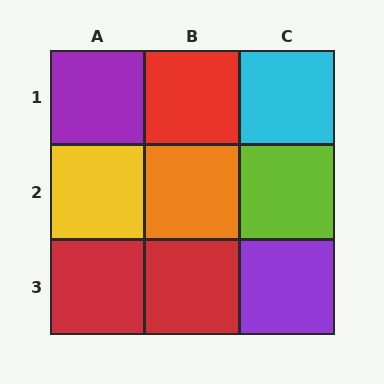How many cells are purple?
2 cells are purple.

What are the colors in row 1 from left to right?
Purple, red, cyan.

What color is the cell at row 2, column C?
Lime.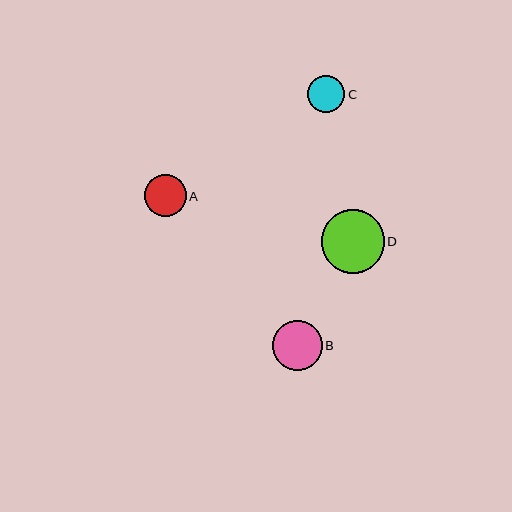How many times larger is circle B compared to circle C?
Circle B is approximately 1.3 times the size of circle C.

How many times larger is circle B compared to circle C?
Circle B is approximately 1.3 times the size of circle C.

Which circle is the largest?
Circle D is the largest with a size of approximately 63 pixels.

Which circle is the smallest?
Circle C is the smallest with a size of approximately 37 pixels.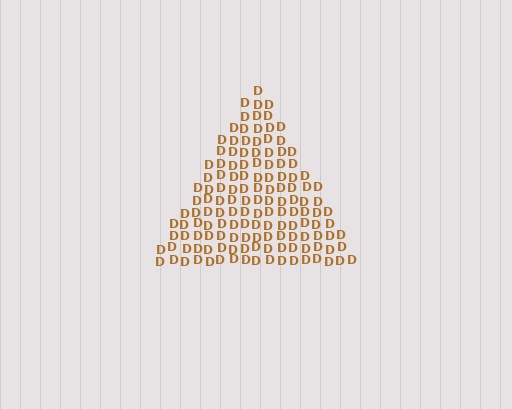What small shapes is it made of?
It is made of small letter D's.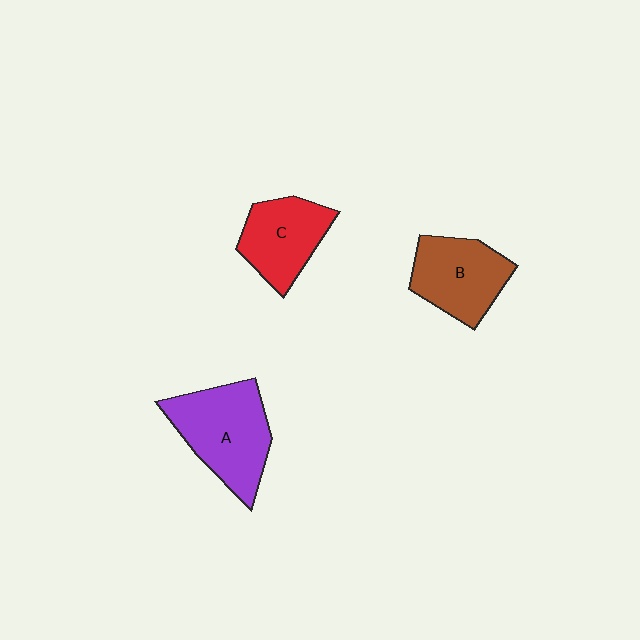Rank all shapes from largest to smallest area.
From largest to smallest: A (purple), B (brown), C (red).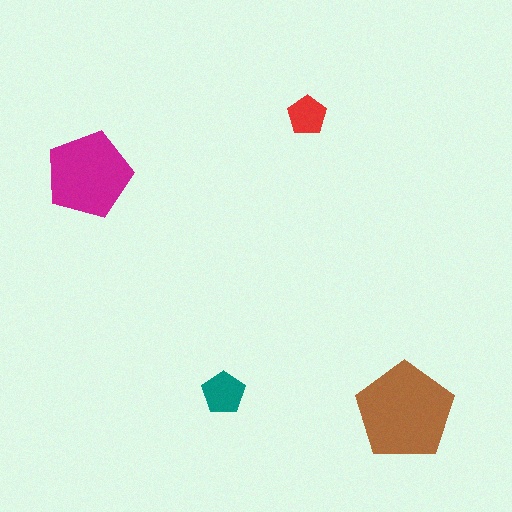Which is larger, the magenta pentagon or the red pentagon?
The magenta one.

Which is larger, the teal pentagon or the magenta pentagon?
The magenta one.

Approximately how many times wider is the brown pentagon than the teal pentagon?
About 2.5 times wider.